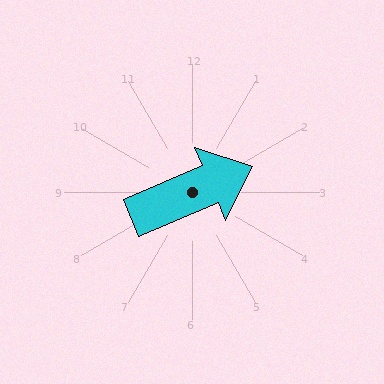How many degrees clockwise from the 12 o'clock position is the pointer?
Approximately 67 degrees.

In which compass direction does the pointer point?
Northeast.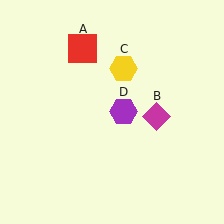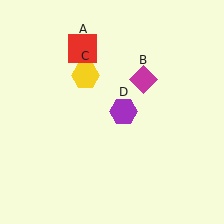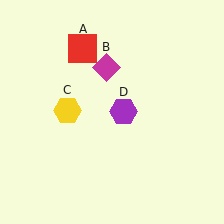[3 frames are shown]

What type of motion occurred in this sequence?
The magenta diamond (object B), yellow hexagon (object C) rotated counterclockwise around the center of the scene.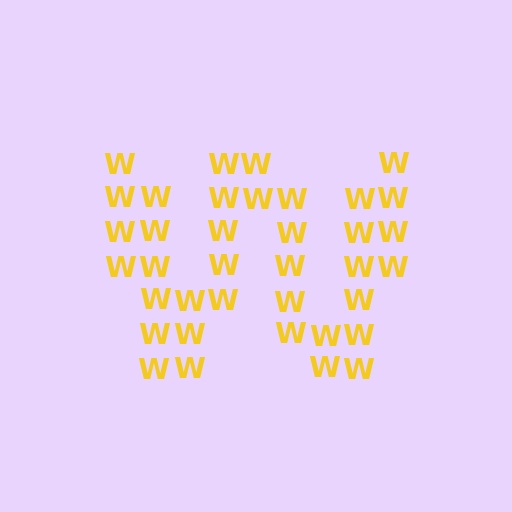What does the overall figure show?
The overall figure shows the letter W.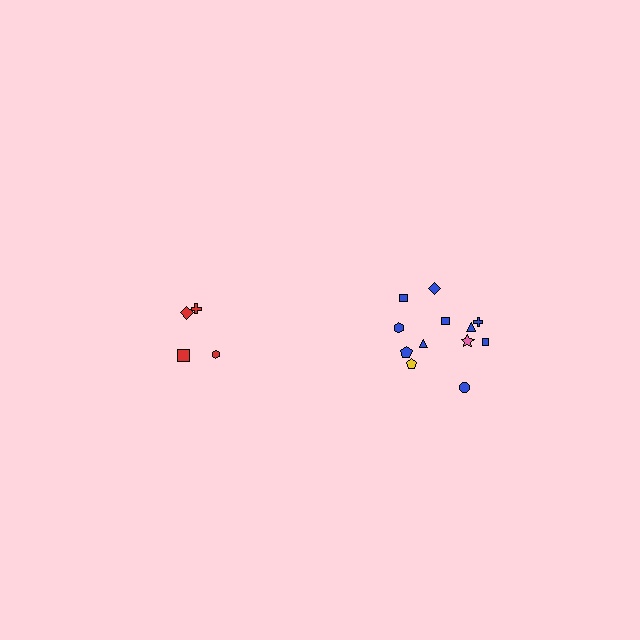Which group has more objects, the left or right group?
The right group.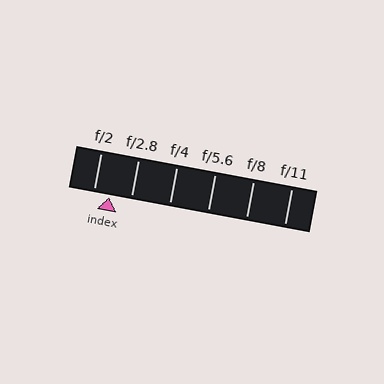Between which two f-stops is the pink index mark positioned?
The index mark is between f/2 and f/2.8.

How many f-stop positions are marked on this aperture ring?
There are 6 f-stop positions marked.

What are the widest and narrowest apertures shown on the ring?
The widest aperture shown is f/2 and the narrowest is f/11.